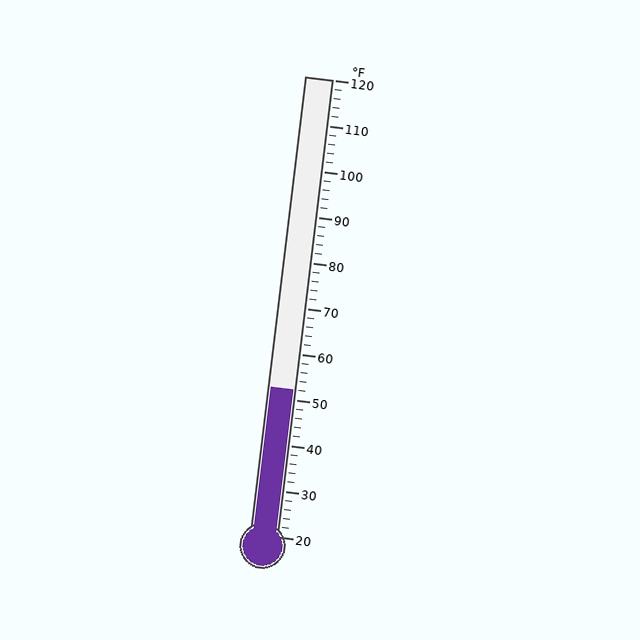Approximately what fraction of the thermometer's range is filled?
The thermometer is filled to approximately 30% of its range.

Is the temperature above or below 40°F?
The temperature is above 40°F.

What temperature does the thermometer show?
The thermometer shows approximately 52°F.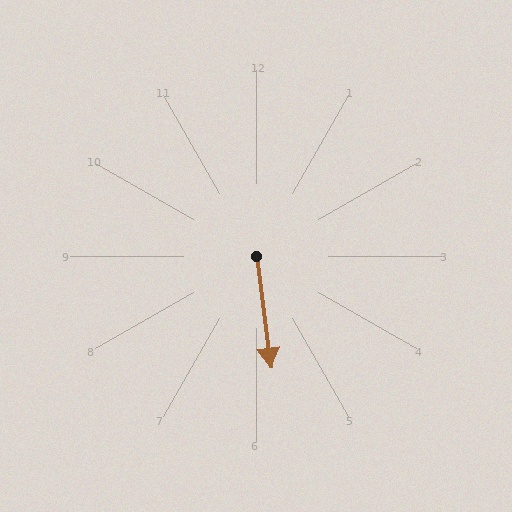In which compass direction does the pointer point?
South.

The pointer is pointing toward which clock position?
Roughly 6 o'clock.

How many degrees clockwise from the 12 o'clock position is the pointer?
Approximately 173 degrees.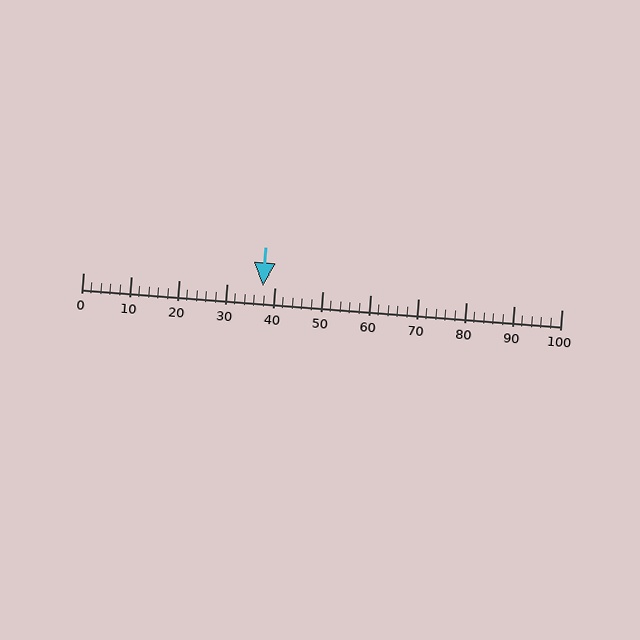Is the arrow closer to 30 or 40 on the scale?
The arrow is closer to 40.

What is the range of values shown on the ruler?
The ruler shows values from 0 to 100.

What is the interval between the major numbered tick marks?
The major tick marks are spaced 10 units apart.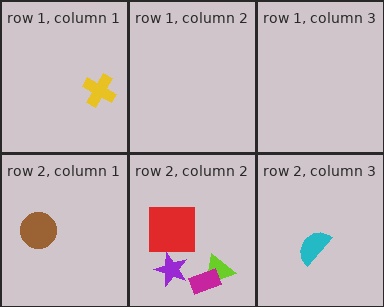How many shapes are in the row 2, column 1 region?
1.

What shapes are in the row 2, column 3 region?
The cyan semicircle.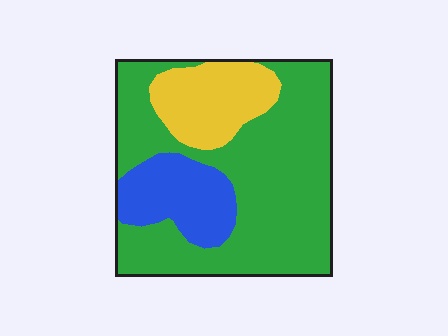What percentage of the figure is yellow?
Yellow takes up about one sixth (1/6) of the figure.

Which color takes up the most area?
Green, at roughly 65%.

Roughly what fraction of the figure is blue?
Blue covers around 15% of the figure.